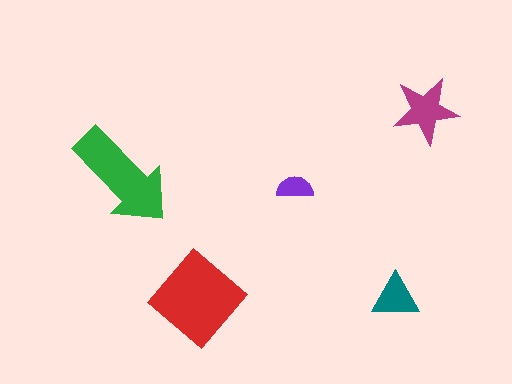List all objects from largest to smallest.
The red diamond, the green arrow, the magenta star, the teal triangle, the purple semicircle.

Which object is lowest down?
The red diamond is bottommost.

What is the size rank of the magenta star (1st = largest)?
3rd.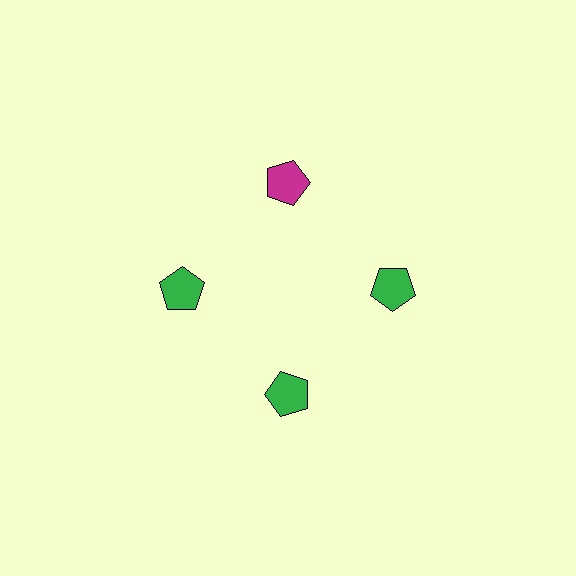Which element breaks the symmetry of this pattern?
The magenta pentagon at roughly the 12 o'clock position breaks the symmetry. All other shapes are green pentagons.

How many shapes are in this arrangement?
There are 4 shapes arranged in a ring pattern.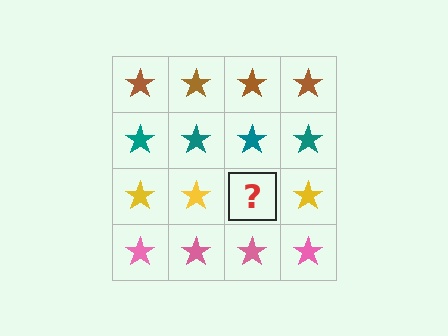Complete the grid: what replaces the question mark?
The question mark should be replaced with a yellow star.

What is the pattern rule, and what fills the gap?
The rule is that each row has a consistent color. The gap should be filled with a yellow star.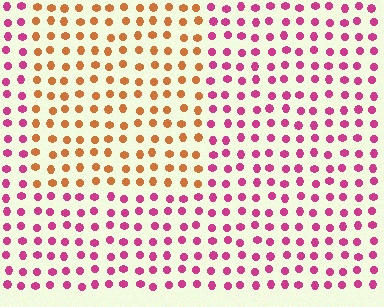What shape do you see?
I see a rectangle.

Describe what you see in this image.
The image is filled with small magenta elements in a uniform arrangement. A rectangle-shaped region is visible where the elements are tinted to a slightly different hue, forming a subtle color boundary.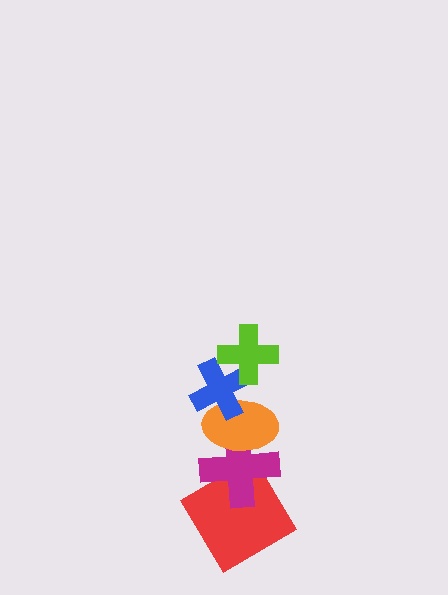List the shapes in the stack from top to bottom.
From top to bottom: the lime cross, the blue cross, the orange ellipse, the magenta cross, the red diamond.